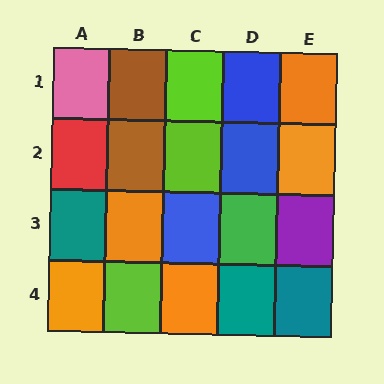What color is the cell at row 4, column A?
Orange.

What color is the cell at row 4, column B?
Lime.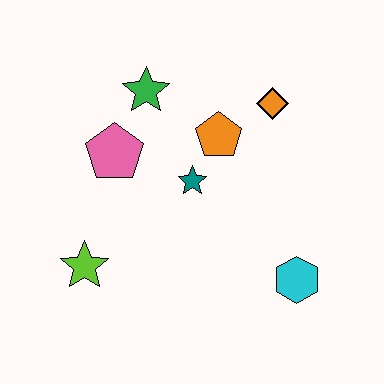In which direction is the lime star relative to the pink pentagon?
The lime star is below the pink pentagon.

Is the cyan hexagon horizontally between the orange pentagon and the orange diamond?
No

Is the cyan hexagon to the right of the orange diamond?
Yes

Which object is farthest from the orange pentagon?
The lime star is farthest from the orange pentagon.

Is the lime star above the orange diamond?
No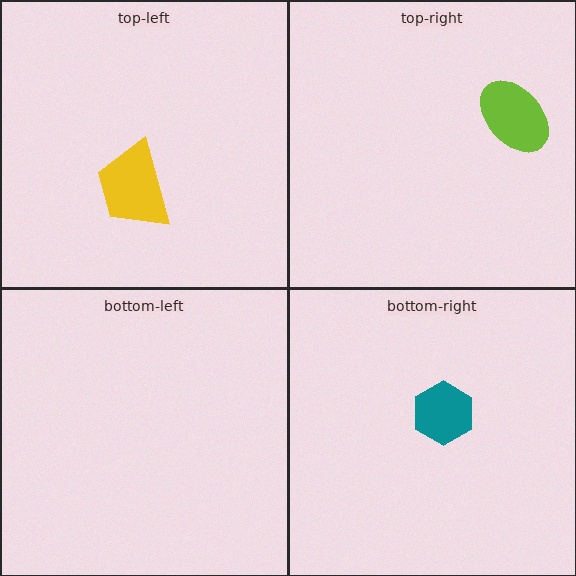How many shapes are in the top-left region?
1.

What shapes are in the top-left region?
The yellow trapezoid.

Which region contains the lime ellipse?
The top-right region.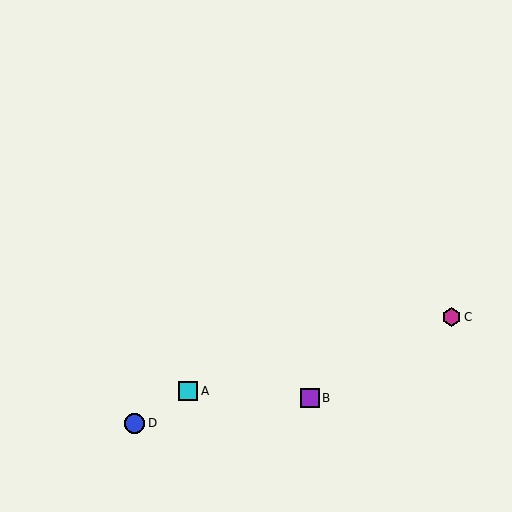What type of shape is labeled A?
Shape A is a cyan square.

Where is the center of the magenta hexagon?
The center of the magenta hexagon is at (452, 317).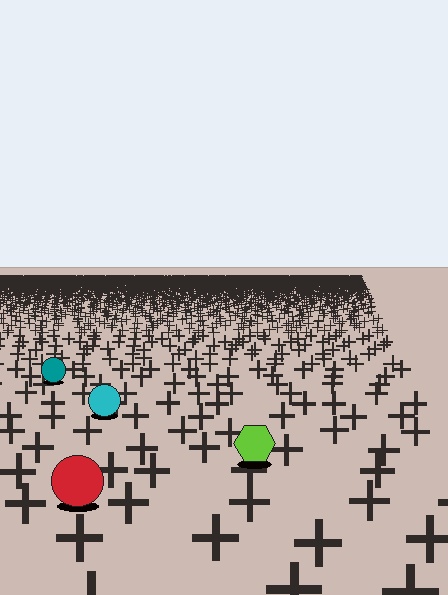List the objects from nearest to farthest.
From nearest to farthest: the red circle, the lime hexagon, the cyan circle, the teal circle.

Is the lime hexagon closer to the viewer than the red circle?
No. The red circle is closer — you can tell from the texture gradient: the ground texture is coarser near it.